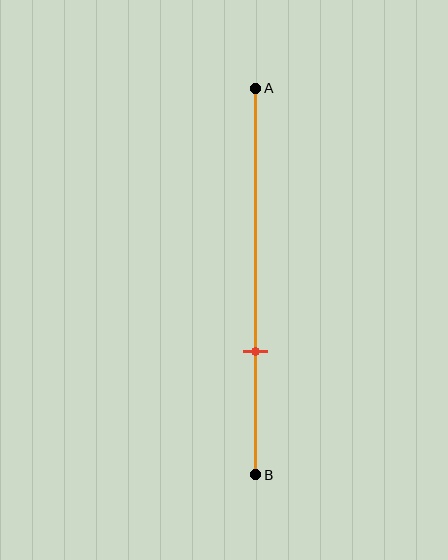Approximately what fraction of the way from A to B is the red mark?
The red mark is approximately 70% of the way from A to B.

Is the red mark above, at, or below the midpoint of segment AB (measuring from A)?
The red mark is below the midpoint of segment AB.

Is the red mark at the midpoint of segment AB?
No, the mark is at about 70% from A, not at the 50% midpoint.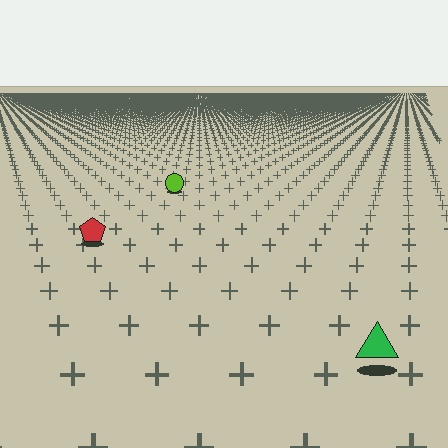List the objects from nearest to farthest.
From nearest to farthest: the green triangle, the red pentagon, the lime circle.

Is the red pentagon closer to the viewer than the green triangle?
No. The green triangle is closer — you can tell from the texture gradient: the ground texture is coarser near it.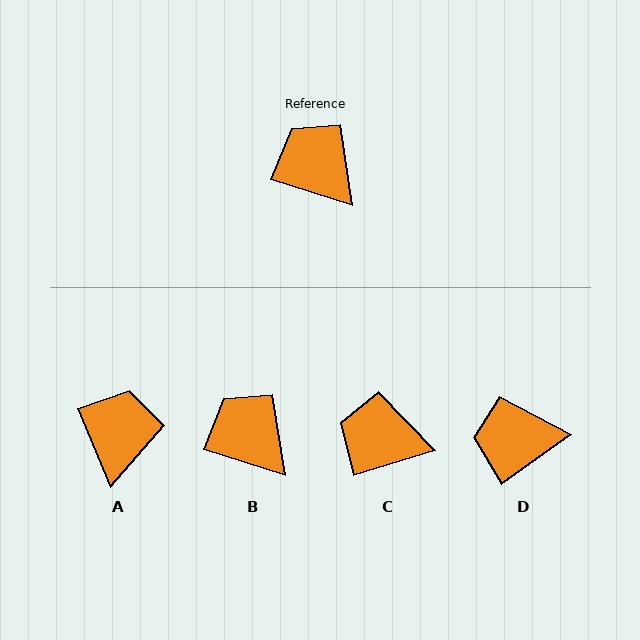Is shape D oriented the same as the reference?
No, it is off by about 53 degrees.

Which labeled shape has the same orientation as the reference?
B.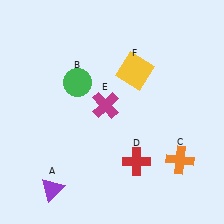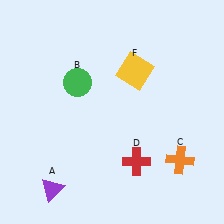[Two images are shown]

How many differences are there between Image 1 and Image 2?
There is 1 difference between the two images.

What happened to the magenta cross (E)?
The magenta cross (E) was removed in Image 2. It was in the top-left area of Image 1.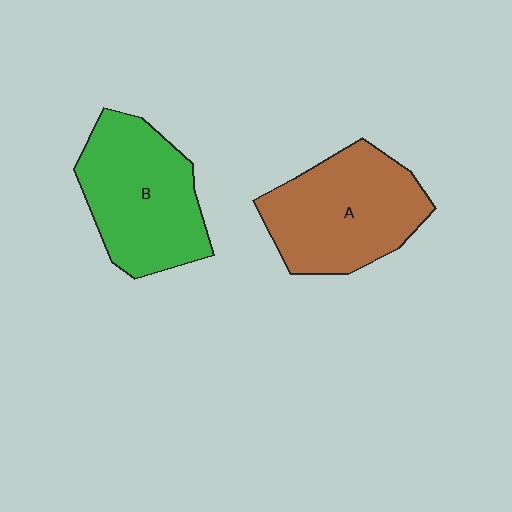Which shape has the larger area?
Shape A (brown).